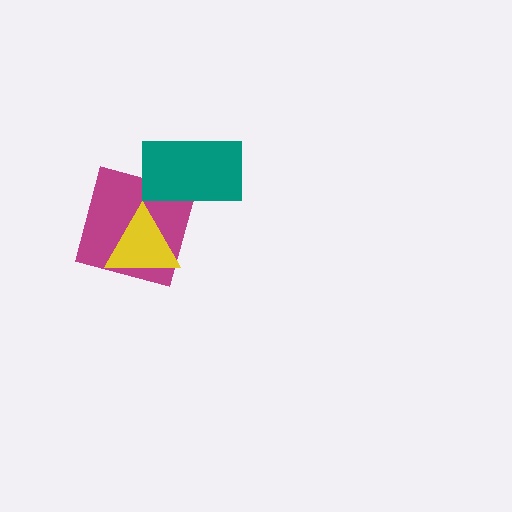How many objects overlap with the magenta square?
2 objects overlap with the magenta square.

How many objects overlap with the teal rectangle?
1 object overlaps with the teal rectangle.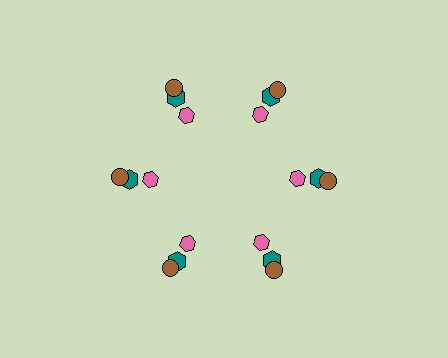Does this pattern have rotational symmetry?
Yes, this pattern has 6-fold rotational symmetry. It looks the same after rotating 60 degrees around the center.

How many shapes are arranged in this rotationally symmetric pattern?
There are 18 shapes, arranged in 6 groups of 3.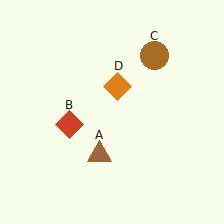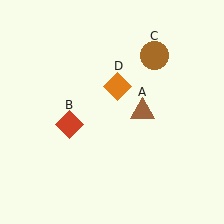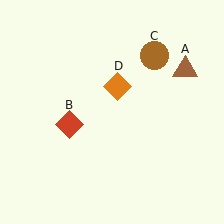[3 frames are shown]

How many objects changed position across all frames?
1 object changed position: brown triangle (object A).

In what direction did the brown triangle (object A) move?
The brown triangle (object A) moved up and to the right.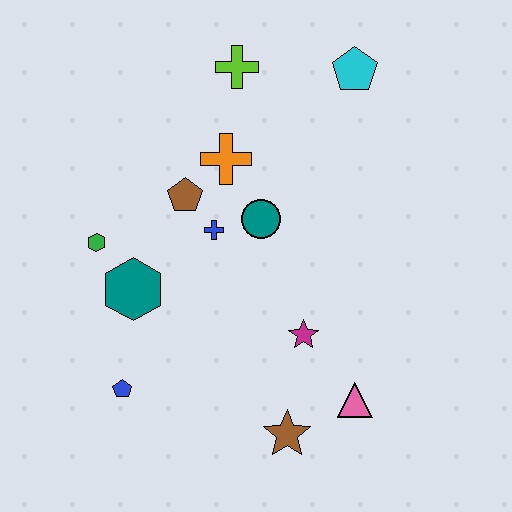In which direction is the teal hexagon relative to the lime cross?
The teal hexagon is below the lime cross.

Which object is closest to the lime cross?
The orange cross is closest to the lime cross.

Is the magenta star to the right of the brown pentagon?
Yes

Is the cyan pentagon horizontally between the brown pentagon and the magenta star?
No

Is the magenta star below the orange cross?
Yes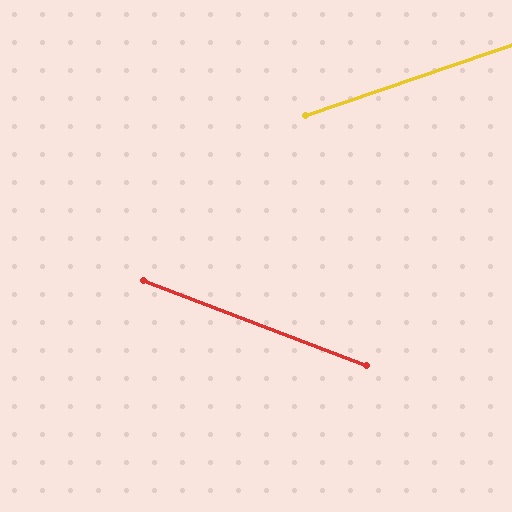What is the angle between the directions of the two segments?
Approximately 40 degrees.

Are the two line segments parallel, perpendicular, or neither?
Neither parallel nor perpendicular — they differ by about 40°.